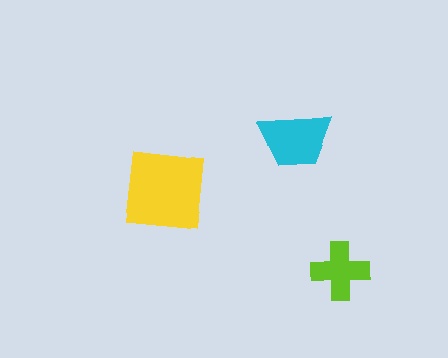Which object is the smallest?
The lime cross.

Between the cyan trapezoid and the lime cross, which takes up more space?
The cyan trapezoid.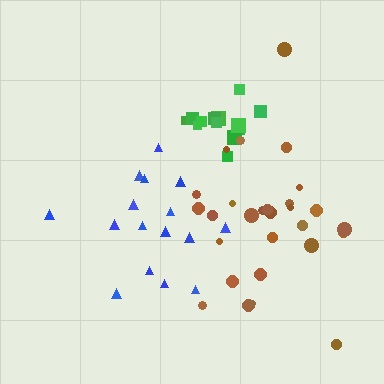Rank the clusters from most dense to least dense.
green, blue, brown.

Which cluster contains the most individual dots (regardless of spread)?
Brown (28).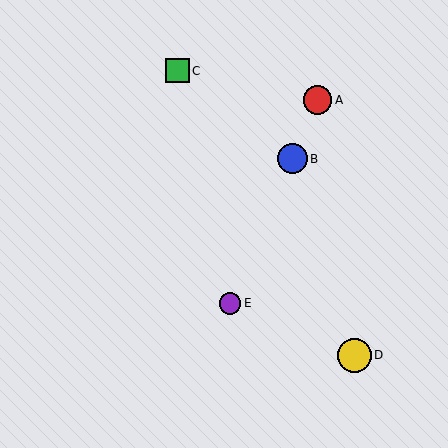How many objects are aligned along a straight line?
3 objects (A, B, E) are aligned along a straight line.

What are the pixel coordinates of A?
Object A is at (317, 100).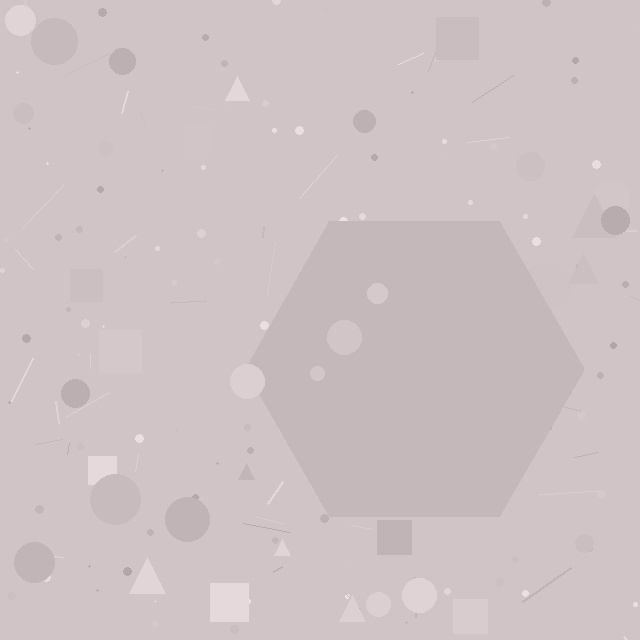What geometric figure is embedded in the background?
A hexagon is embedded in the background.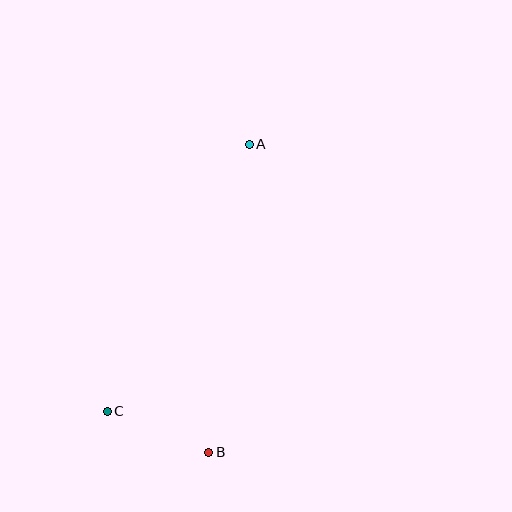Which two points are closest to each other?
Points B and C are closest to each other.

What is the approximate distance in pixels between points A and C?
The distance between A and C is approximately 302 pixels.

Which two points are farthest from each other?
Points A and B are farthest from each other.